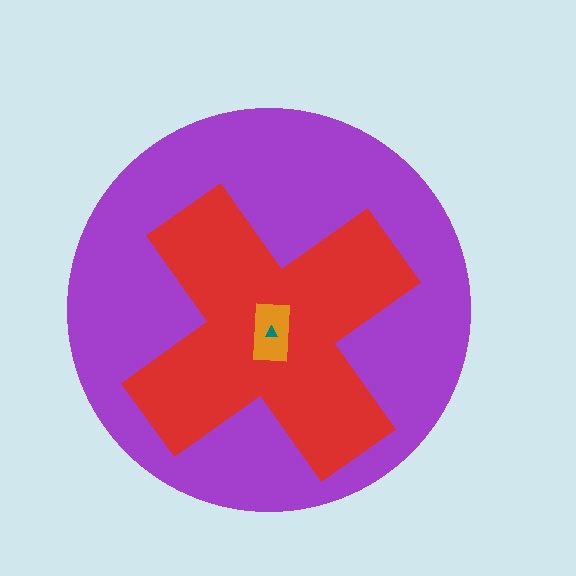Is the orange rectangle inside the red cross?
Yes.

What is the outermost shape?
The purple circle.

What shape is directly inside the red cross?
The orange rectangle.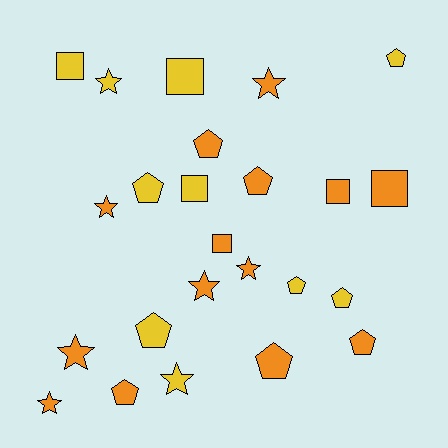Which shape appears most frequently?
Pentagon, with 10 objects.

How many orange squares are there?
There are 3 orange squares.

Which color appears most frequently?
Orange, with 14 objects.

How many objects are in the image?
There are 24 objects.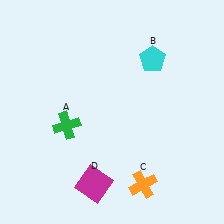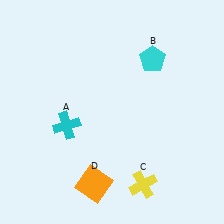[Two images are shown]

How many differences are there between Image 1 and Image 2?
There are 3 differences between the two images.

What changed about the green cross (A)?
In Image 1, A is green. In Image 2, it changed to cyan.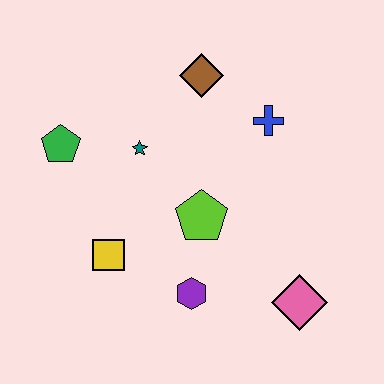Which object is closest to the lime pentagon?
The purple hexagon is closest to the lime pentagon.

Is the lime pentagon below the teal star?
Yes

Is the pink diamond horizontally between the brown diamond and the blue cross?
No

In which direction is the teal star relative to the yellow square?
The teal star is above the yellow square.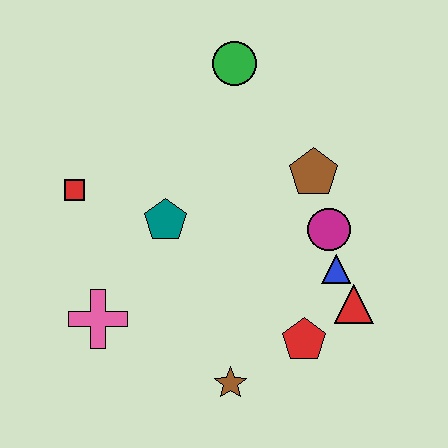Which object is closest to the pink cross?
The teal pentagon is closest to the pink cross.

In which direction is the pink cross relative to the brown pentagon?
The pink cross is to the left of the brown pentagon.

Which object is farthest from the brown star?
The green circle is farthest from the brown star.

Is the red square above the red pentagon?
Yes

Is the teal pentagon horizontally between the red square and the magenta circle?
Yes